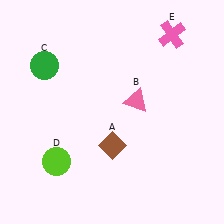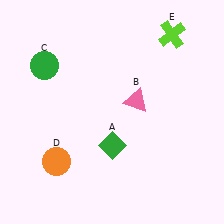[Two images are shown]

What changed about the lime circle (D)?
In Image 1, D is lime. In Image 2, it changed to orange.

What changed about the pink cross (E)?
In Image 1, E is pink. In Image 2, it changed to lime.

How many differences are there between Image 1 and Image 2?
There are 3 differences between the two images.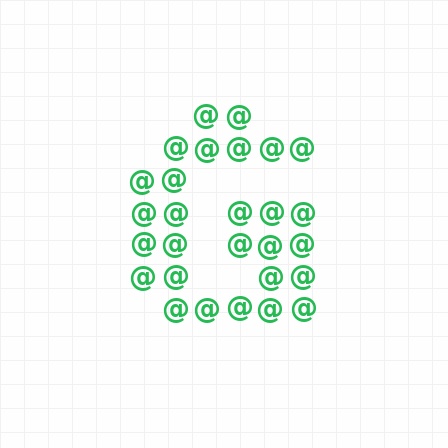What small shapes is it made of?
It is made of small at signs.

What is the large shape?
The large shape is the letter G.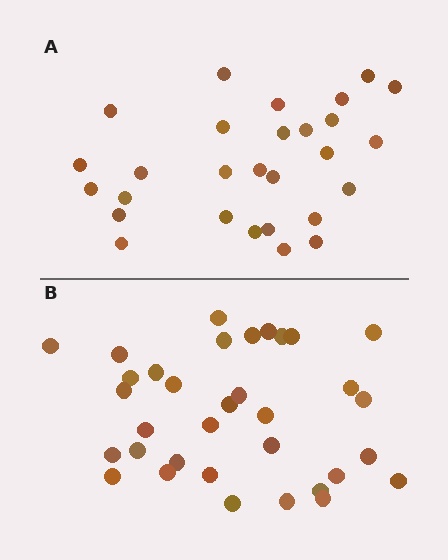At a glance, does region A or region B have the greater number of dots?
Region B (the bottom region) has more dots.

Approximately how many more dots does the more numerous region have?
Region B has about 6 more dots than region A.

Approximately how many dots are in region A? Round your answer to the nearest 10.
About 30 dots. (The exact count is 28, which rounds to 30.)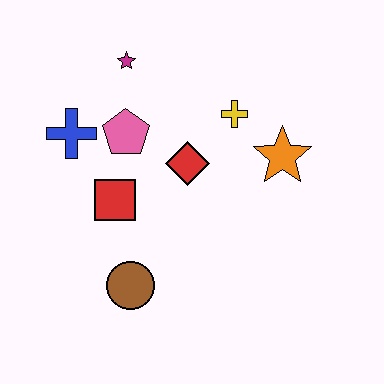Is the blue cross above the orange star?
Yes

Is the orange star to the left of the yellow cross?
No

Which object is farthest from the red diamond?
The brown circle is farthest from the red diamond.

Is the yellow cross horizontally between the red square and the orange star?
Yes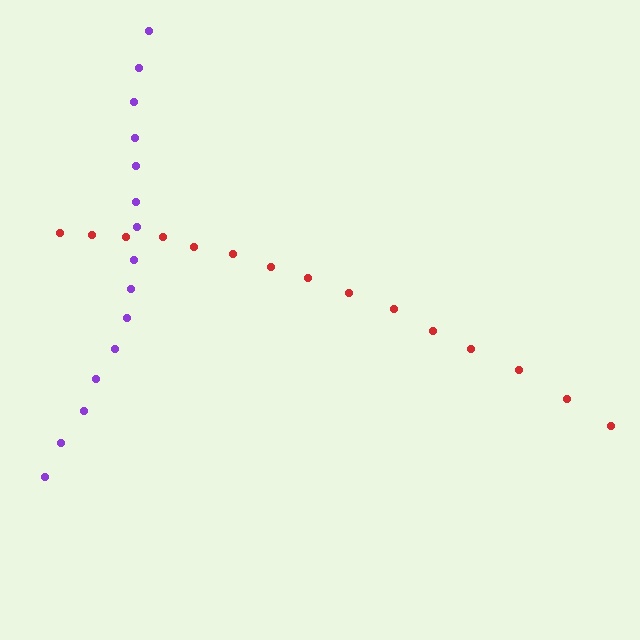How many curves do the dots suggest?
There are 2 distinct paths.